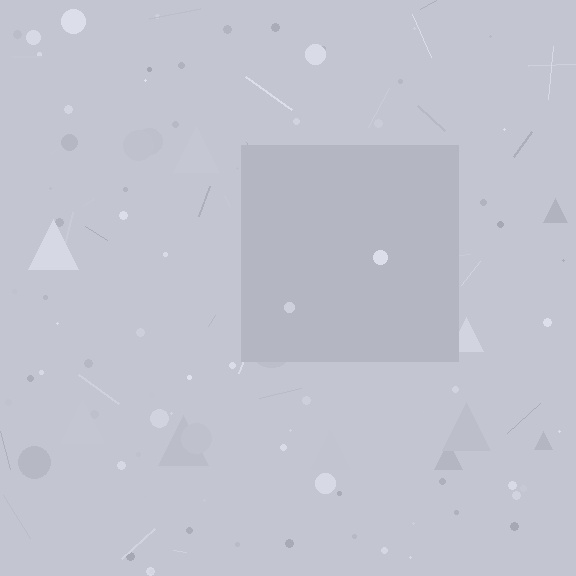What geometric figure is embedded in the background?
A square is embedded in the background.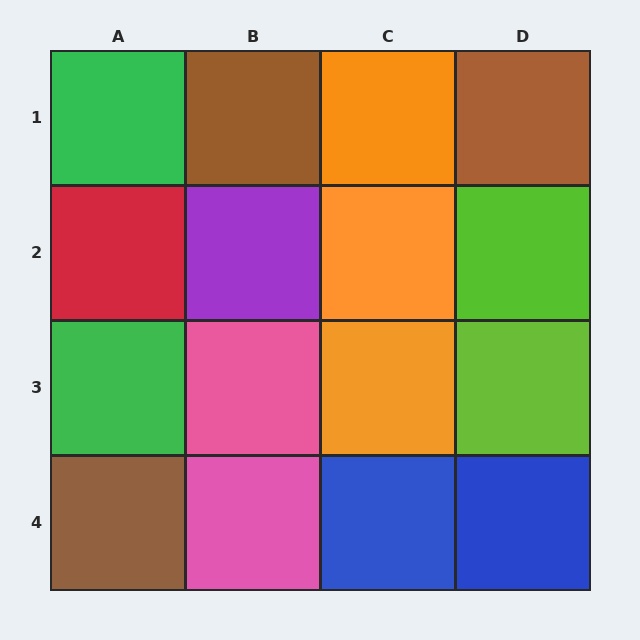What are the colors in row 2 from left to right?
Red, purple, orange, lime.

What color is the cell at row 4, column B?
Pink.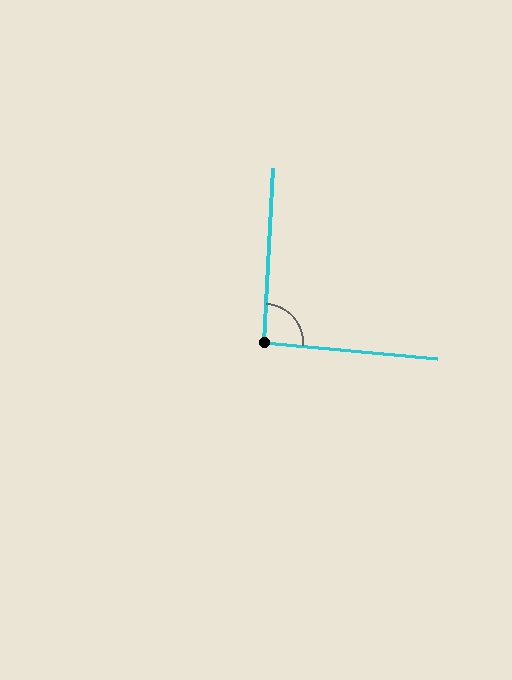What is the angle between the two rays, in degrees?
Approximately 92 degrees.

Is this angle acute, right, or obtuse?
It is approximately a right angle.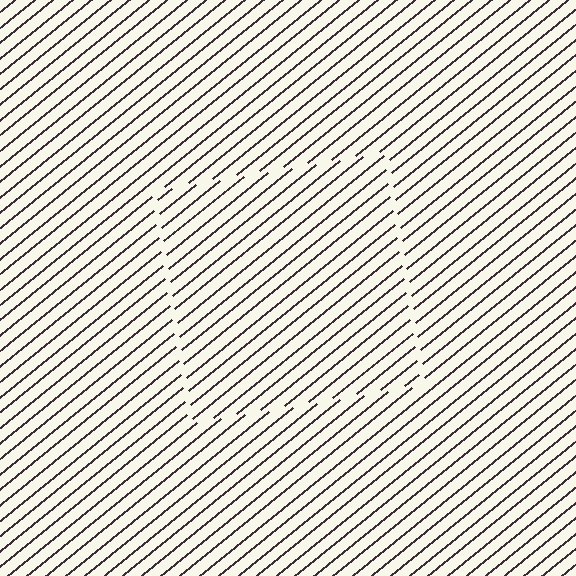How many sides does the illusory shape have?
4 sides — the line-ends trace a square.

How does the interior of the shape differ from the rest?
The interior of the shape contains the same grating, shifted by half a period — the contour is defined by the phase discontinuity where line-ends from the inner and outer gratings abut.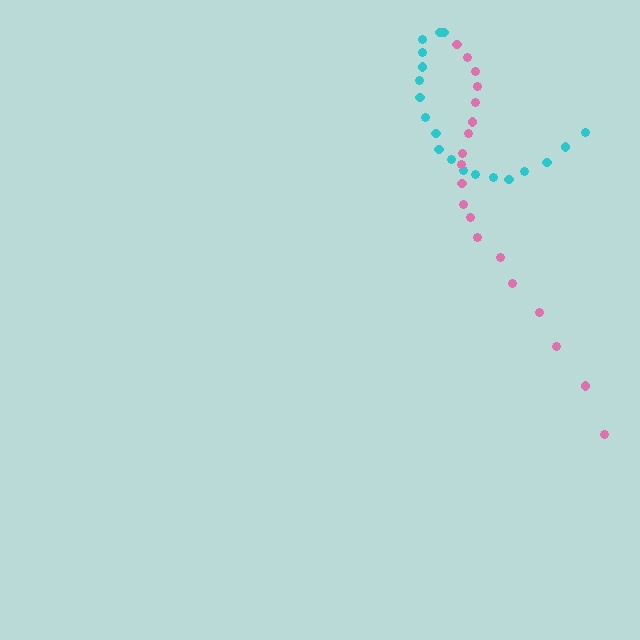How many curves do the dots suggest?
There are 2 distinct paths.